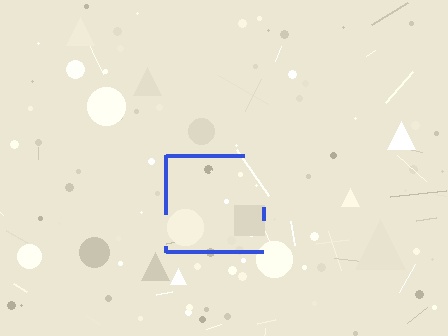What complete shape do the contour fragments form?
The contour fragments form a square.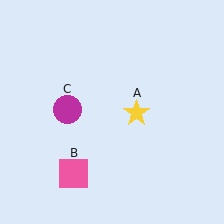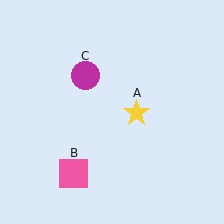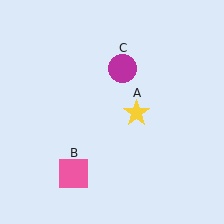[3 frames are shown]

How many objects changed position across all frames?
1 object changed position: magenta circle (object C).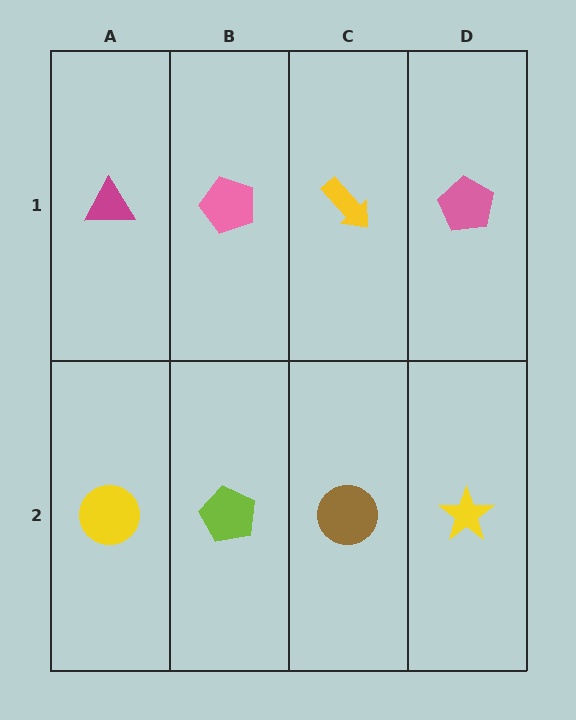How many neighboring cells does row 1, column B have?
3.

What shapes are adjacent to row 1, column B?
A lime pentagon (row 2, column B), a magenta triangle (row 1, column A), a yellow arrow (row 1, column C).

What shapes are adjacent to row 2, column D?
A pink pentagon (row 1, column D), a brown circle (row 2, column C).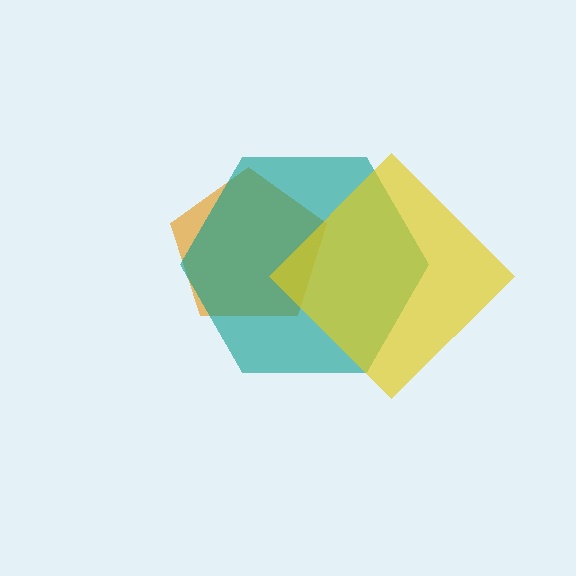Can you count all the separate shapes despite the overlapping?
Yes, there are 3 separate shapes.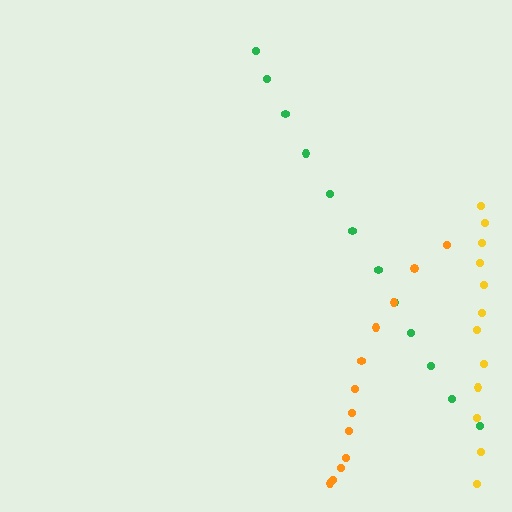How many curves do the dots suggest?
There are 3 distinct paths.